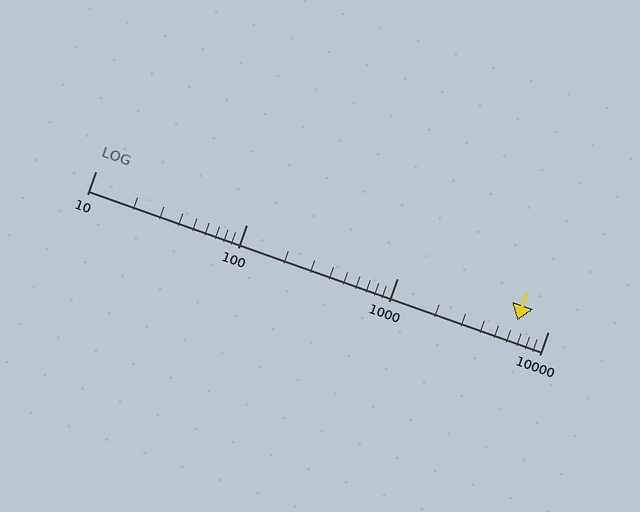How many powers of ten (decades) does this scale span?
The scale spans 3 decades, from 10 to 10000.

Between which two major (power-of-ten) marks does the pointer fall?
The pointer is between 1000 and 10000.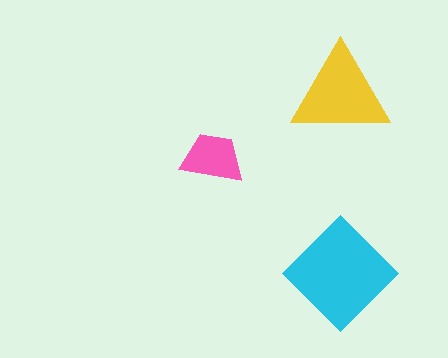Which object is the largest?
The cyan diamond.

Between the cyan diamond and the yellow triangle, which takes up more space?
The cyan diamond.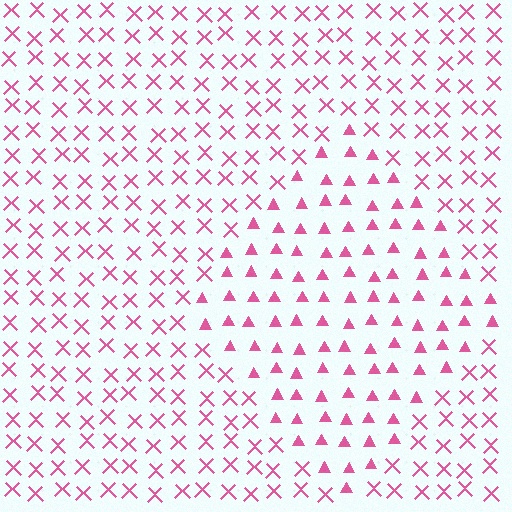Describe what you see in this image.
The image is filled with small pink elements arranged in a uniform grid. A diamond-shaped region contains triangles, while the surrounding area contains X marks. The boundary is defined purely by the change in element shape.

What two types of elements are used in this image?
The image uses triangles inside the diamond region and X marks outside it.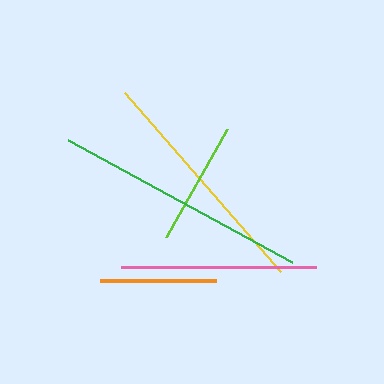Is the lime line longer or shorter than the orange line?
The lime line is longer than the orange line.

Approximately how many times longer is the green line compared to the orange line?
The green line is approximately 2.2 times the length of the orange line.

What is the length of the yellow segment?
The yellow segment is approximately 238 pixels long.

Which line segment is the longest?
The green line is the longest at approximately 255 pixels.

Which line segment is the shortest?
The orange line is the shortest at approximately 116 pixels.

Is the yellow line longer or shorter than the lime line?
The yellow line is longer than the lime line.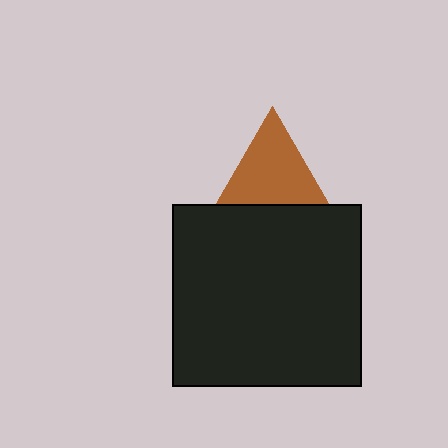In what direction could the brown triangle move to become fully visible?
The brown triangle could move up. That would shift it out from behind the black rectangle entirely.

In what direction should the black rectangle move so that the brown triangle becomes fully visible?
The black rectangle should move down. That is the shortest direction to clear the overlap and leave the brown triangle fully visible.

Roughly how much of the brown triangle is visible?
Most of it is visible (roughly 69%).